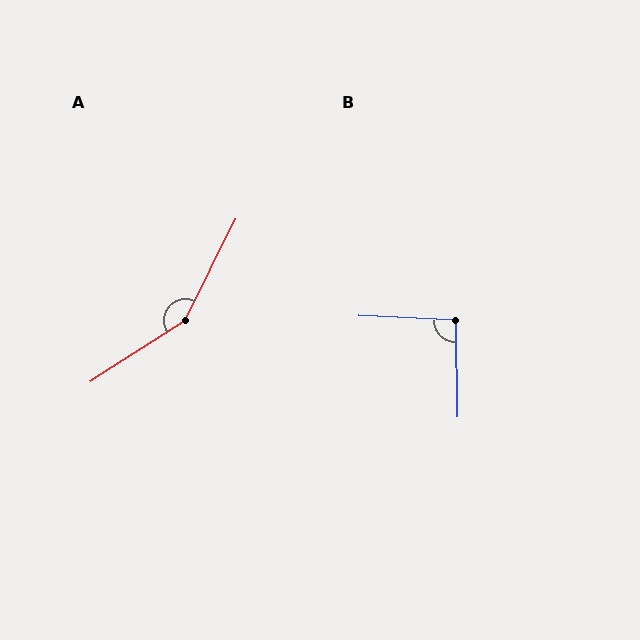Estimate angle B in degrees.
Approximately 93 degrees.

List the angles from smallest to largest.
B (93°), A (149°).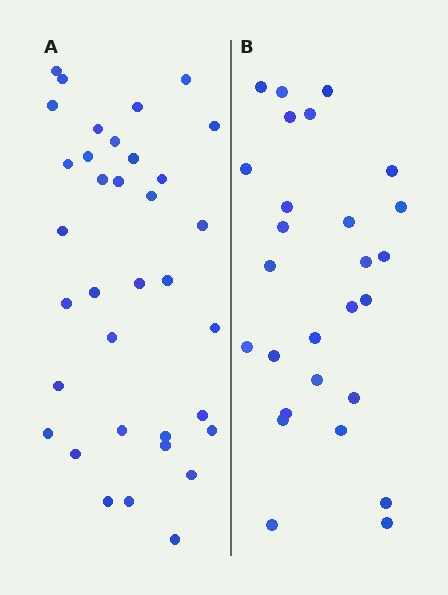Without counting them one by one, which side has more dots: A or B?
Region A (the left region) has more dots.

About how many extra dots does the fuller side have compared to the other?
Region A has roughly 8 or so more dots than region B.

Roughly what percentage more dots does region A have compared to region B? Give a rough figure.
About 30% more.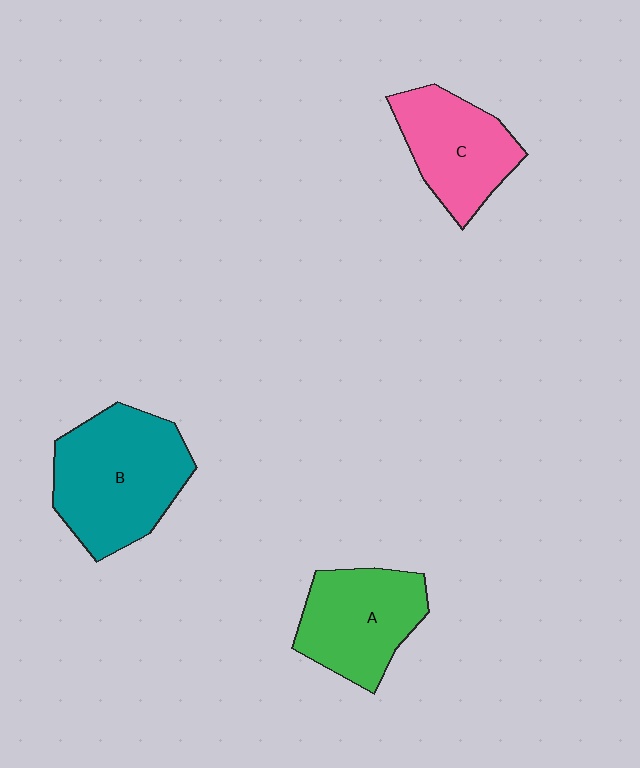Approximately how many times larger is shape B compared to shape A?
Approximately 1.3 times.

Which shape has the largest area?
Shape B (teal).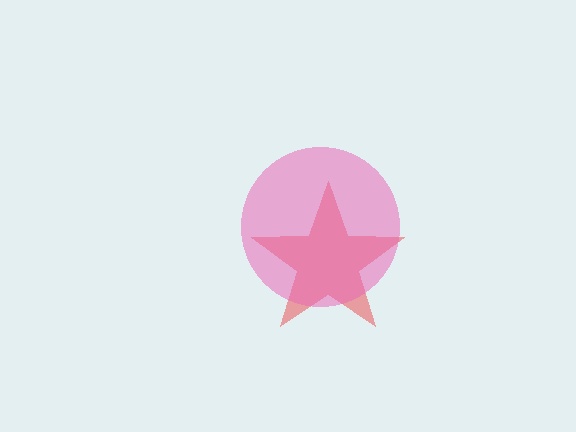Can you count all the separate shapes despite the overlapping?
Yes, there are 2 separate shapes.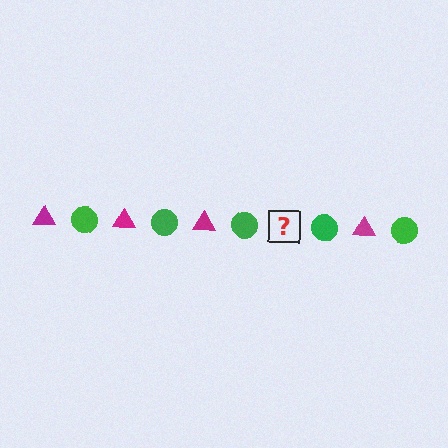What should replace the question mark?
The question mark should be replaced with a magenta triangle.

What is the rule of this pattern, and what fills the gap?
The rule is that the pattern alternates between magenta triangle and green circle. The gap should be filled with a magenta triangle.